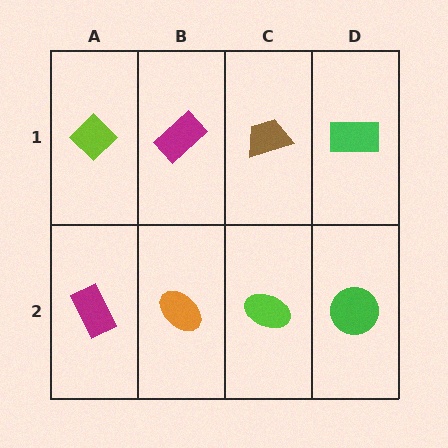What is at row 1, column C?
A brown trapezoid.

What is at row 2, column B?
An orange ellipse.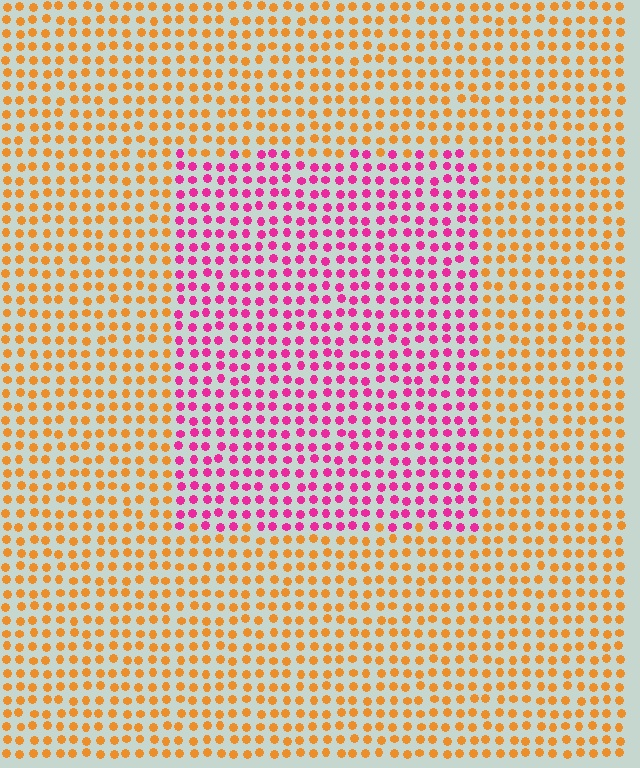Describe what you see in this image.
The image is filled with small orange elements in a uniform arrangement. A rectangle-shaped region is visible where the elements are tinted to a slightly different hue, forming a subtle color boundary.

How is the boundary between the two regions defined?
The boundary is defined purely by a slight shift in hue (about 67 degrees). Spacing, size, and orientation are identical on both sides.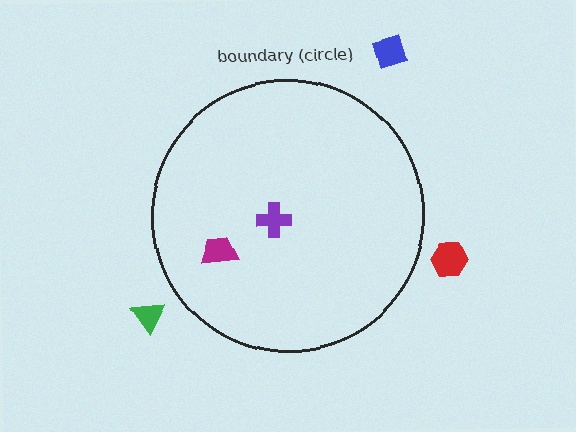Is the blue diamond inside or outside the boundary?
Outside.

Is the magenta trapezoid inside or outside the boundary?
Inside.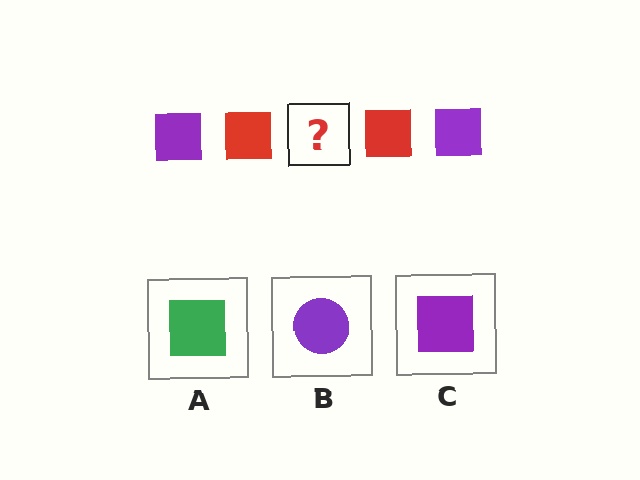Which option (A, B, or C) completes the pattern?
C.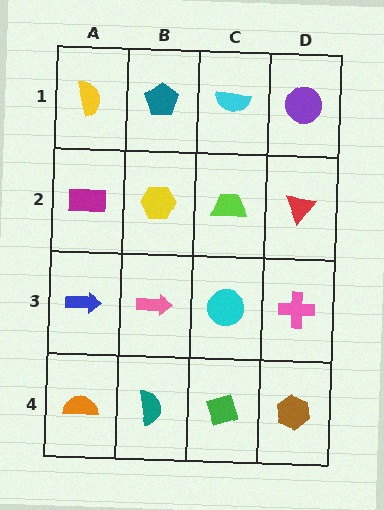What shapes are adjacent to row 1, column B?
A yellow hexagon (row 2, column B), a yellow semicircle (row 1, column A), a cyan semicircle (row 1, column C).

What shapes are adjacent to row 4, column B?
A pink arrow (row 3, column B), an orange semicircle (row 4, column A), a green diamond (row 4, column C).